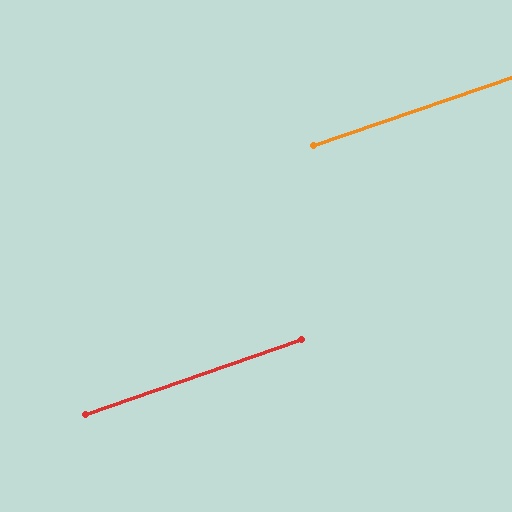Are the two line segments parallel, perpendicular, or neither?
Parallel — their directions differ by only 0.2°.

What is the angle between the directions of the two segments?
Approximately 0 degrees.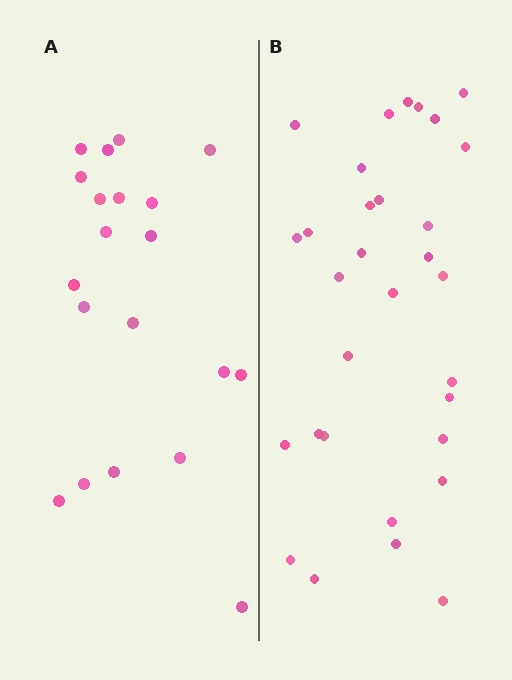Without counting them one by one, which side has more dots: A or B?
Region B (the right region) has more dots.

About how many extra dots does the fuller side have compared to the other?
Region B has roughly 12 or so more dots than region A.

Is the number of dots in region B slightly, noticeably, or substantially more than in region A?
Region B has substantially more. The ratio is roughly 1.6 to 1.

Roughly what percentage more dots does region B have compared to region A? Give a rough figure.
About 55% more.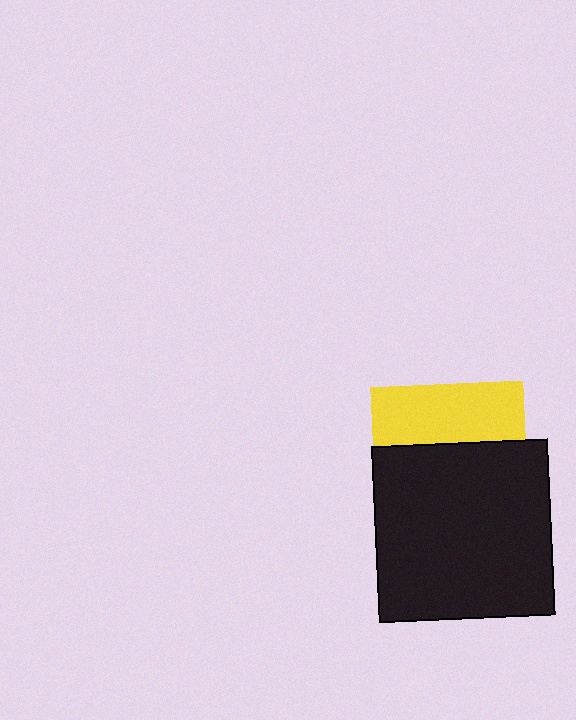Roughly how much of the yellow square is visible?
A small part of it is visible (roughly 38%).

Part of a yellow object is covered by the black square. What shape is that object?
It is a square.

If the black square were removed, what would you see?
You would see the complete yellow square.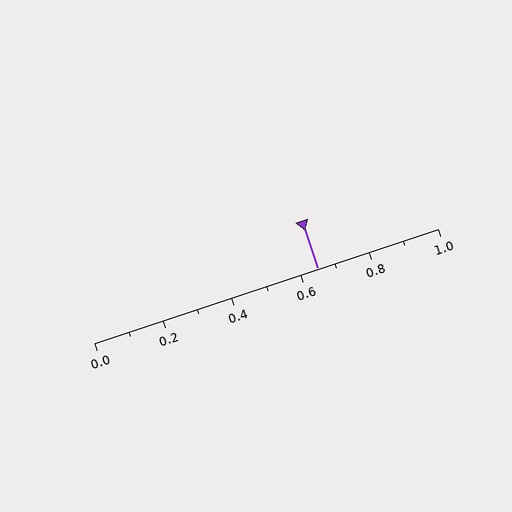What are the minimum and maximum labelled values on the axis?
The axis runs from 0.0 to 1.0.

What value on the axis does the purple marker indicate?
The marker indicates approximately 0.65.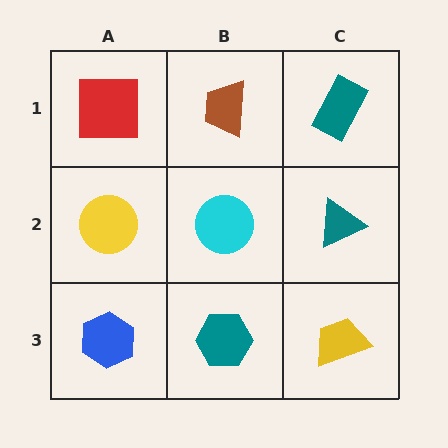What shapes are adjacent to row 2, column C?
A teal rectangle (row 1, column C), a yellow trapezoid (row 3, column C), a cyan circle (row 2, column B).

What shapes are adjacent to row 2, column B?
A brown trapezoid (row 1, column B), a teal hexagon (row 3, column B), a yellow circle (row 2, column A), a teal triangle (row 2, column C).